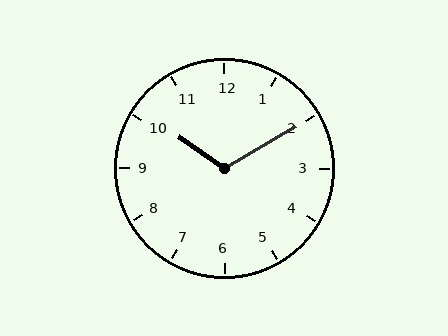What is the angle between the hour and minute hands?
Approximately 115 degrees.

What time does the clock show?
10:10.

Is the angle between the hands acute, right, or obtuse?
It is obtuse.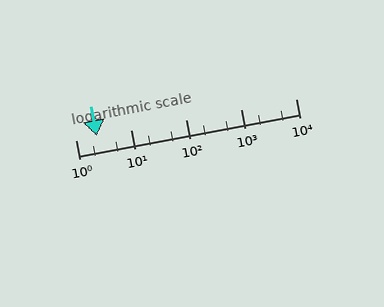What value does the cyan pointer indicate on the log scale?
The pointer indicates approximately 2.4.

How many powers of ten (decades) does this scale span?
The scale spans 4 decades, from 1 to 10000.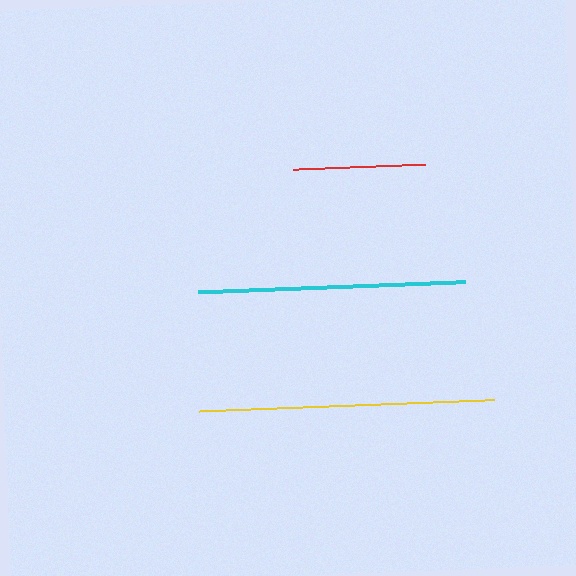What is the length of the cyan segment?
The cyan segment is approximately 267 pixels long.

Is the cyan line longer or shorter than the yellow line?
The yellow line is longer than the cyan line.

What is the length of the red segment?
The red segment is approximately 131 pixels long.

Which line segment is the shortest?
The red line is the shortest at approximately 131 pixels.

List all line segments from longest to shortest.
From longest to shortest: yellow, cyan, red.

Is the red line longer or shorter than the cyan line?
The cyan line is longer than the red line.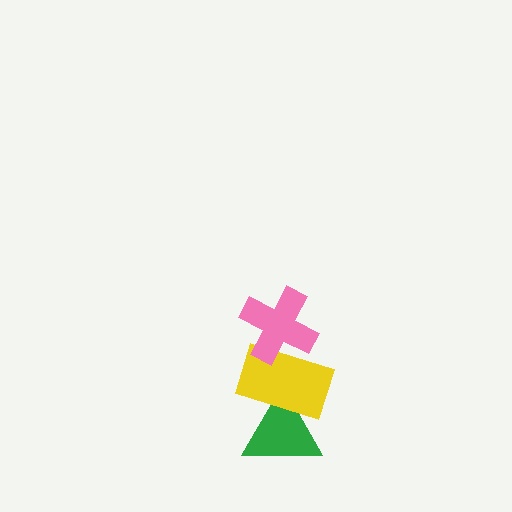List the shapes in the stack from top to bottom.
From top to bottom: the pink cross, the yellow rectangle, the green triangle.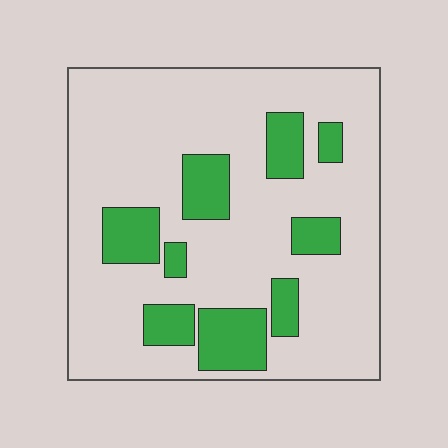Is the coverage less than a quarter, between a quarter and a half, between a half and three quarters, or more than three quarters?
Less than a quarter.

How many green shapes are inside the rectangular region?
9.